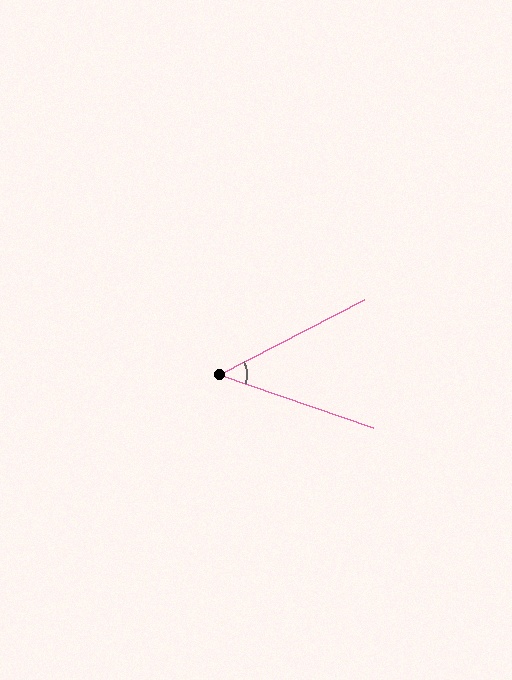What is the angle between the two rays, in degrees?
Approximately 46 degrees.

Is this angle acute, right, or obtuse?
It is acute.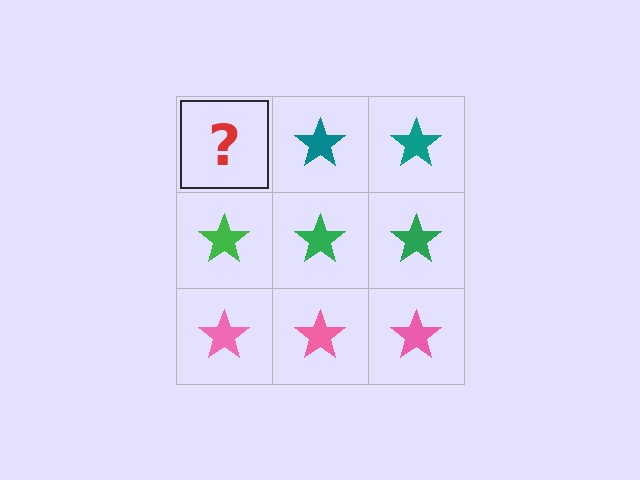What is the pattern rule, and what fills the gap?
The rule is that each row has a consistent color. The gap should be filled with a teal star.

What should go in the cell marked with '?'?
The missing cell should contain a teal star.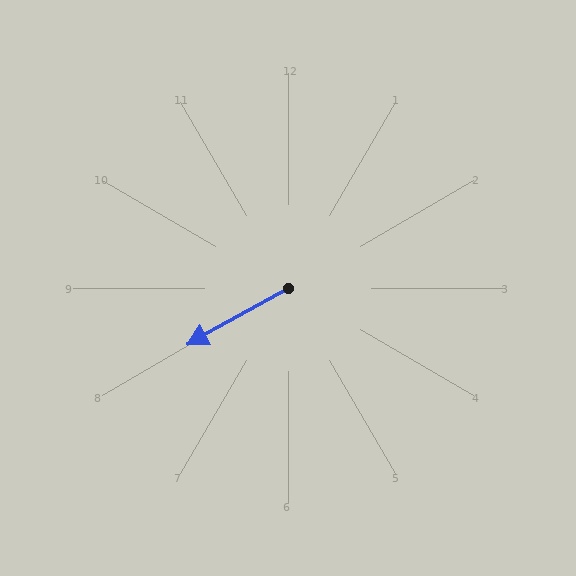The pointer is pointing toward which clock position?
Roughly 8 o'clock.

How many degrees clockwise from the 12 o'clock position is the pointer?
Approximately 241 degrees.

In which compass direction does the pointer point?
Southwest.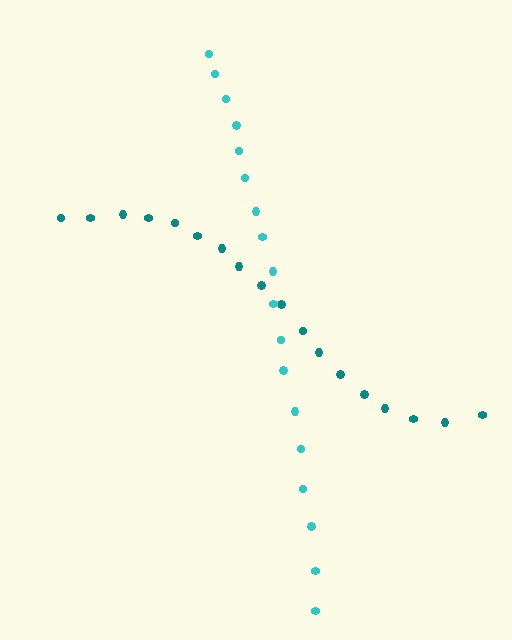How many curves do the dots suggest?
There are 2 distinct paths.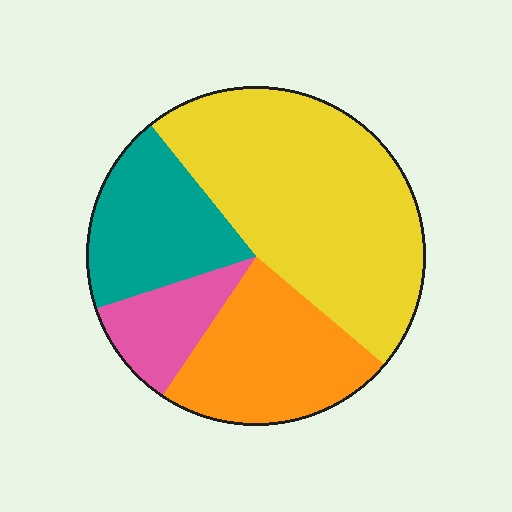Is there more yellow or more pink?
Yellow.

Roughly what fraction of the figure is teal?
Teal covers about 20% of the figure.